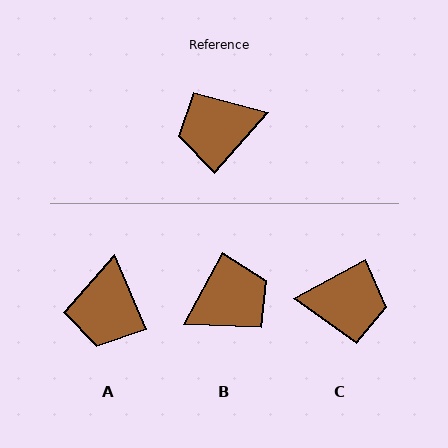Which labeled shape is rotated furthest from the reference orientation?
B, about 168 degrees away.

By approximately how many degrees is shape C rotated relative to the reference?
Approximately 159 degrees counter-clockwise.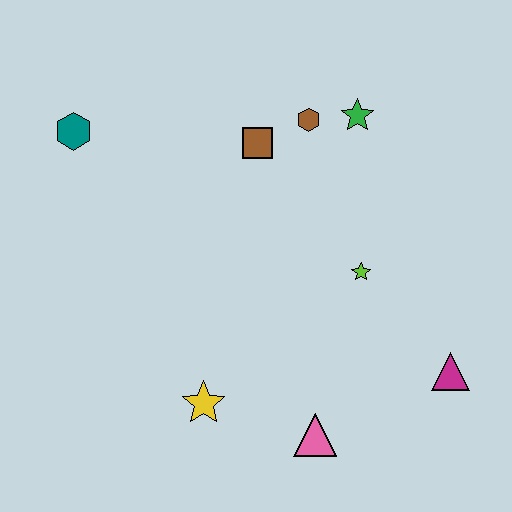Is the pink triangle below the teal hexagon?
Yes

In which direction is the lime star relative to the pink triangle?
The lime star is above the pink triangle.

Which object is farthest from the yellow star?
The green star is farthest from the yellow star.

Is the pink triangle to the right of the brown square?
Yes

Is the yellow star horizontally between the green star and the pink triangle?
No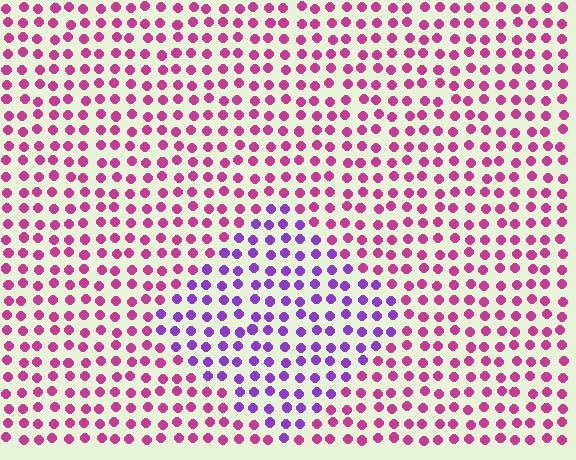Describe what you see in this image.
The image is filled with small magenta elements in a uniform arrangement. A diamond-shaped region is visible where the elements are tinted to a slightly different hue, forming a subtle color boundary.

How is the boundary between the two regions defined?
The boundary is defined purely by a slight shift in hue (about 46 degrees). Spacing, size, and orientation are identical on both sides.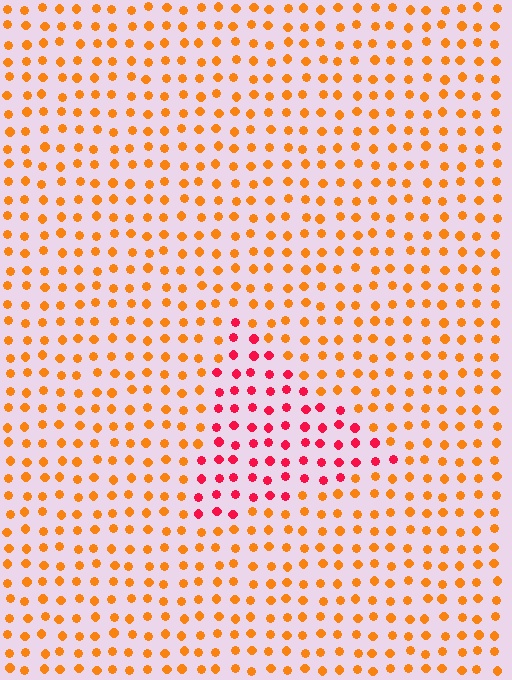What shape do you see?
I see a triangle.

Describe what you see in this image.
The image is filled with small orange elements in a uniform arrangement. A triangle-shaped region is visible where the elements are tinted to a slightly different hue, forming a subtle color boundary.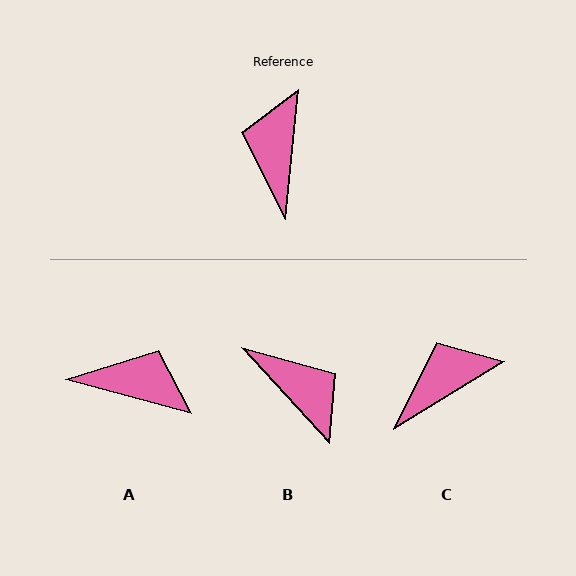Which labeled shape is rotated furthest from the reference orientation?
B, about 132 degrees away.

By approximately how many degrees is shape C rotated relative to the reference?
Approximately 53 degrees clockwise.